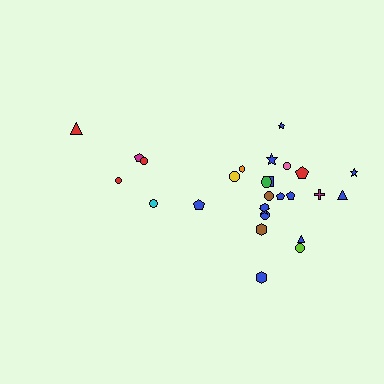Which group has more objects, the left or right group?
The right group.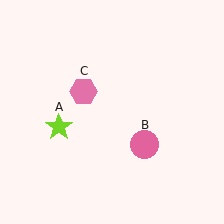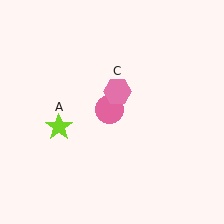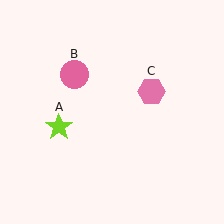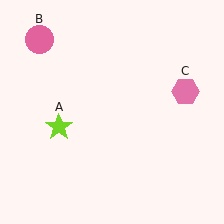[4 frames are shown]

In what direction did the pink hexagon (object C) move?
The pink hexagon (object C) moved right.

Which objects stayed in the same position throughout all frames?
Lime star (object A) remained stationary.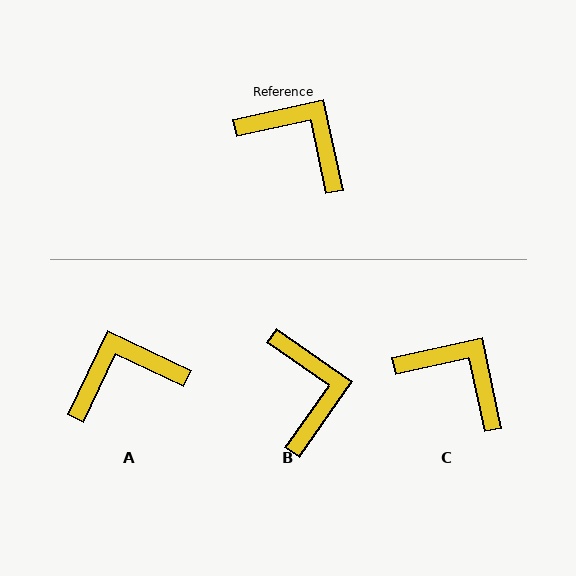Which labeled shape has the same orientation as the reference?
C.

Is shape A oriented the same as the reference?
No, it is off by about 52 degrees.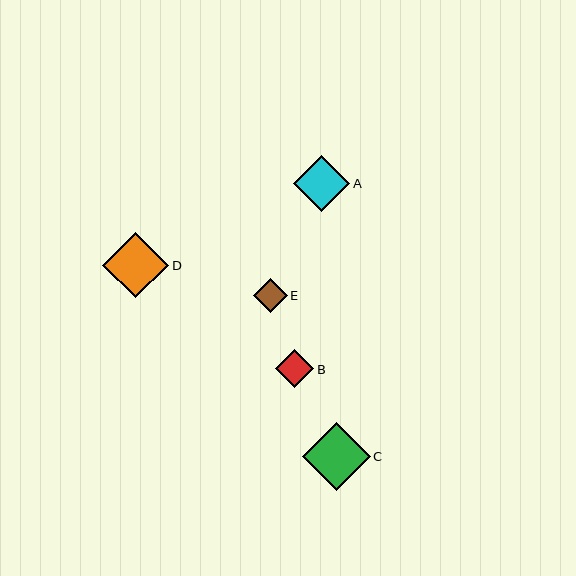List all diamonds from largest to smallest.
From largest to smallest: C, D, A, B, E.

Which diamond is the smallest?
Diamond E is the smallest with a size of approximately 34 pixels.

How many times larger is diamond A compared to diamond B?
Diamond A is approximately 1.5 times the size of diamond B.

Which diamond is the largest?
Diamond C is the largest with a size of approximately 68 pixels.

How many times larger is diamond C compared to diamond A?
Diamond C is approximately 1.2 times the size of diamond A.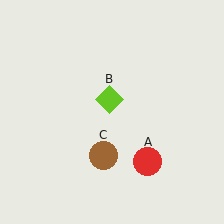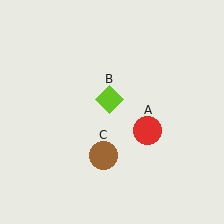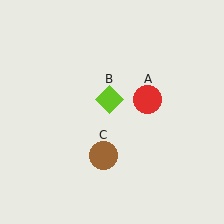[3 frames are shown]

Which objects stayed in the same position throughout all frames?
Lime diamond (object B) and brown circle (object C) remained stationary.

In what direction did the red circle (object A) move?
The red circle (object A) moved up.